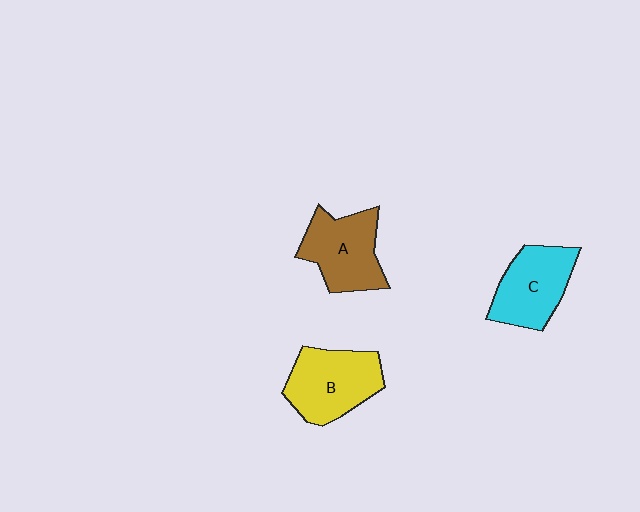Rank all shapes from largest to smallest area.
From largest to smallest: B (yellow), A (brown), C (cyan).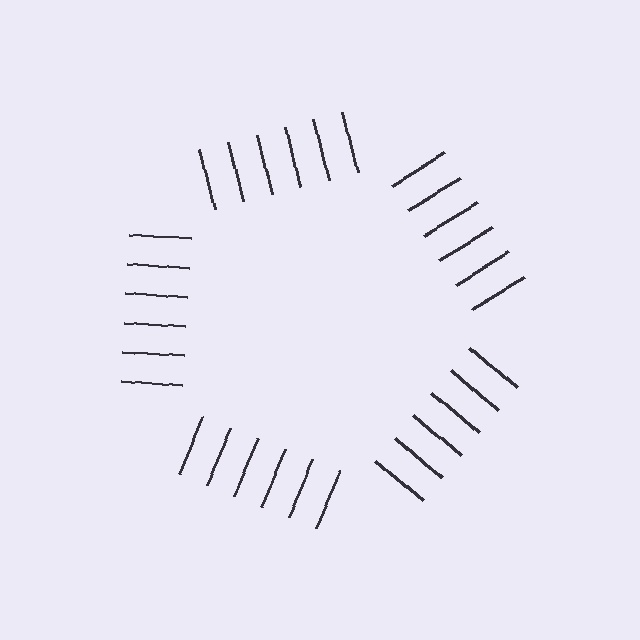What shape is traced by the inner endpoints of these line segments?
An illusory pentagon — the line segments terminate on its edges but no continuous stroke is drawn.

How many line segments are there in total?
30 — 6 along each of the 5 edges.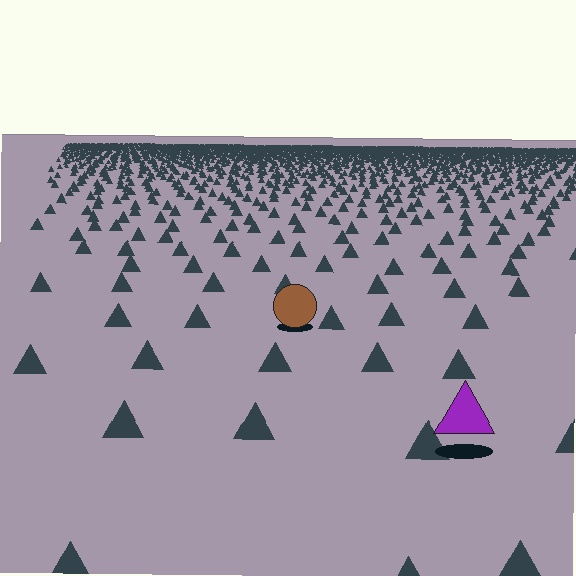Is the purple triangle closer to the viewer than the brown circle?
Yes. The purple triangle is closer — you can tell from the texture gradient: the ground texture is coarser near it.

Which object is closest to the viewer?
The purple triangle is closest. The texture marks near it are larger and more spread out.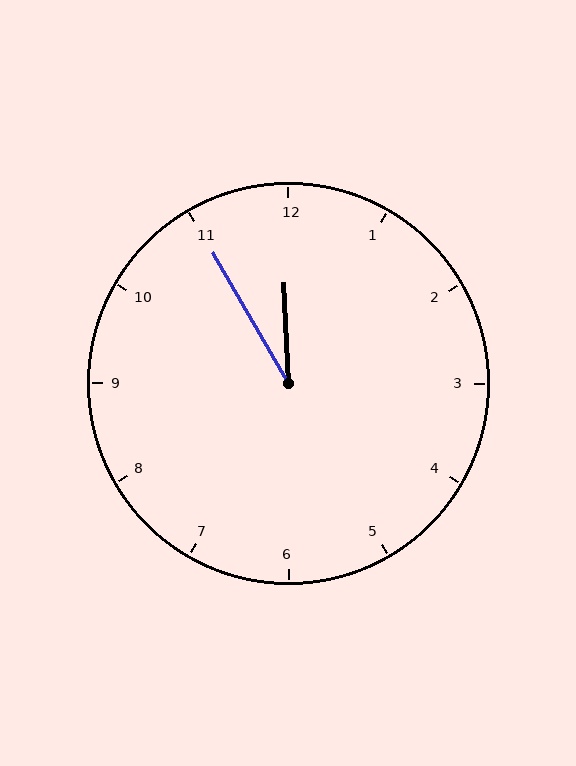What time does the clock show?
11:55.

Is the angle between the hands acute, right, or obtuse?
It is acute.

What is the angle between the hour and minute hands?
Approximately 28 degrees.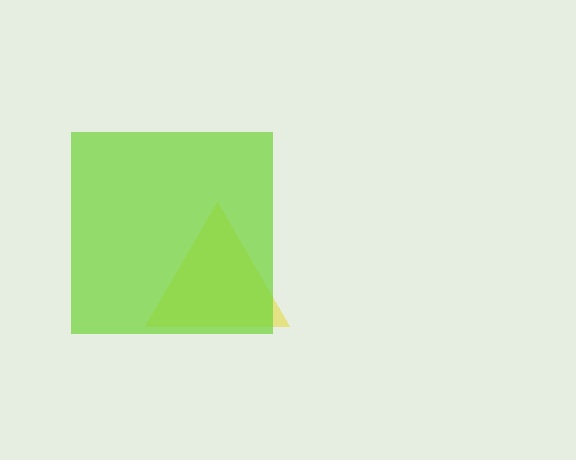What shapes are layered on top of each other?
The layered shapes are: a yellow triangle, a lime square.